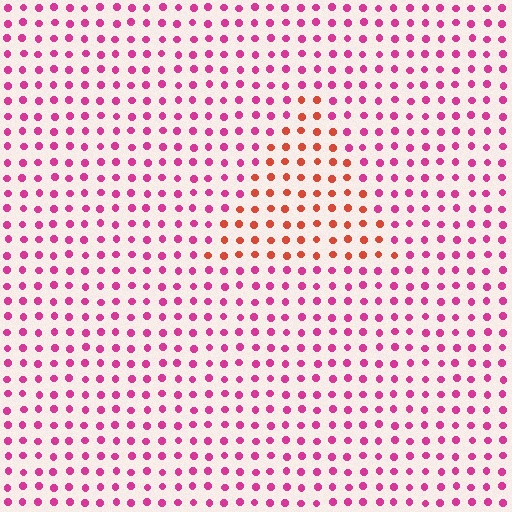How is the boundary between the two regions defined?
The boundary is defined purely by a slight shift in hue (about 44 degrees). Spacing, size, and orientation are identical on both sides.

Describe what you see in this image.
The image is filled with small magenta elements in a uniform arrangement. A triangle-shaped region is visible where the elements are tinted to a slightly different hue, forming a subtle color boundary.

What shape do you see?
I see a triangle.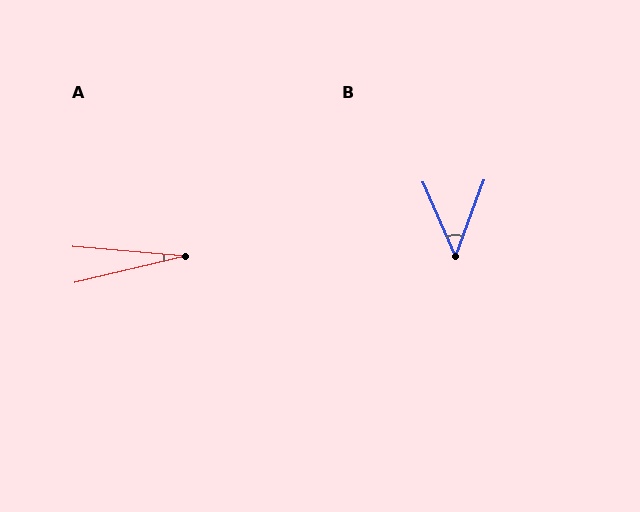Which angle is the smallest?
A, at approximately 18 degrees.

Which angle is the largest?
B, at approximately 44 degrees.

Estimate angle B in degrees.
Approximately 44 degrees.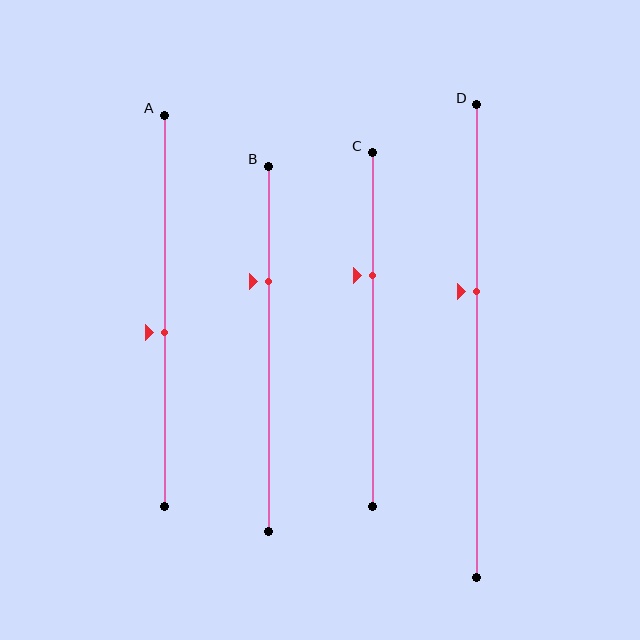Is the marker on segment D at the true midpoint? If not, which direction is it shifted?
No, the marker on segment D is shifted upward by about 11% of the segment length.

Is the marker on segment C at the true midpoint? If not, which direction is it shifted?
No, the marker on segment C is shifted upward by about 15% of the segment length.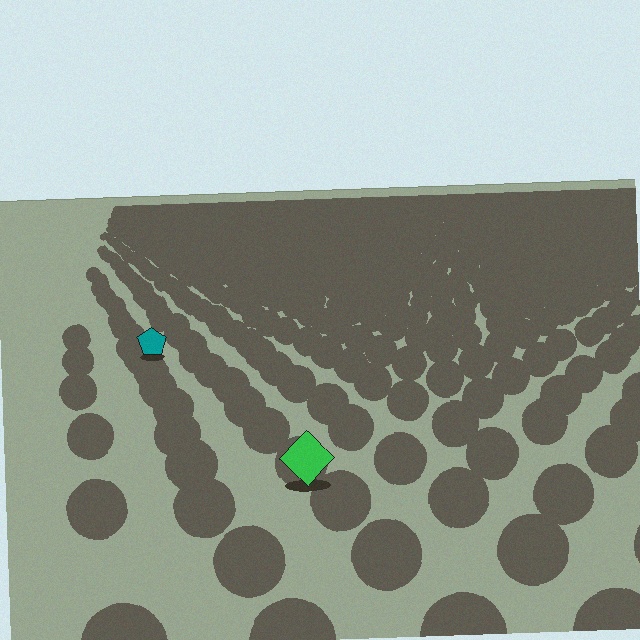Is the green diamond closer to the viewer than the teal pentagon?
Yes. The green diamond is closer — you can tell from the texture gradient: the ground texture is coarser near it.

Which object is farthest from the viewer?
The teal pentagon is farthest from the viewer. It appears smaller and the ground texture around it is denser.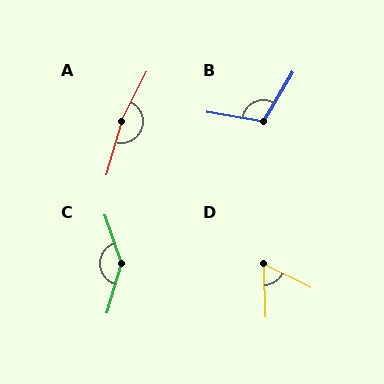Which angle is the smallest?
D, at approximately 62 degrees.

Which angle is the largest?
A, at approximately 169 degrees.